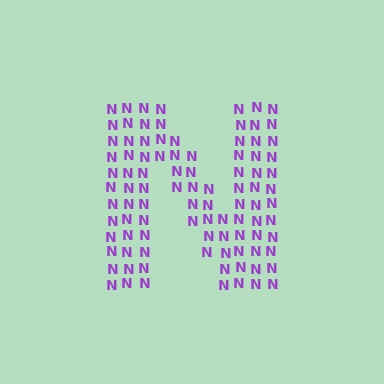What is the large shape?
The large shape is the letter N.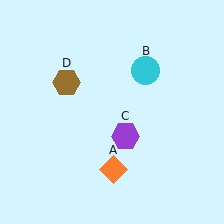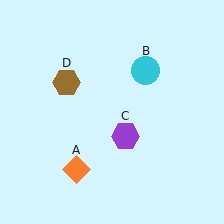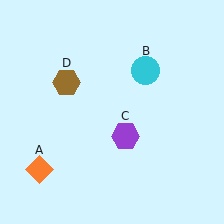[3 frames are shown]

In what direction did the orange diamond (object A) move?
The orange diamond (object A) moved left.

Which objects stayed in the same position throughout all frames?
Cyan circle (object B) and purple hexagon (object C) and brown hexagon (object D) remained stationary.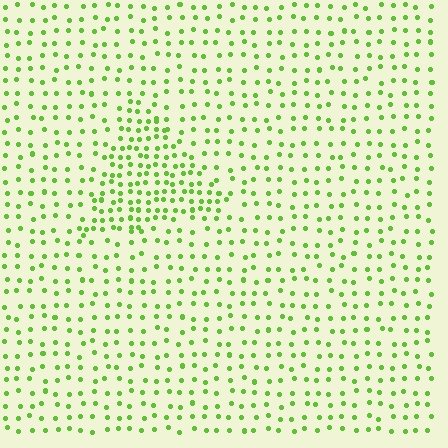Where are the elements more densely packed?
The elements are more densely packed inside the triangle boundary.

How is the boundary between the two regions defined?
The boundary is defined by a change in element density (approximately 1.9x ratio). All elements are the same color, size, and shape.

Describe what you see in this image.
The image contains small lime elements arranged at two different densities. A triangle-shaped region is visible where the elements are more densely packed than the surrounding area.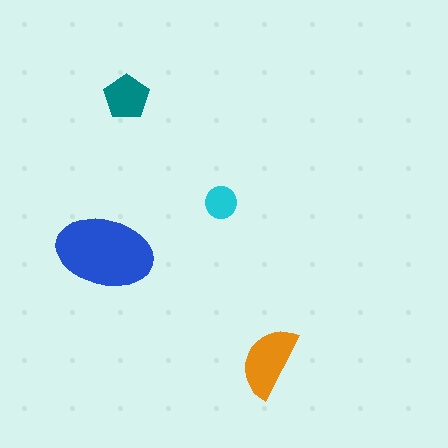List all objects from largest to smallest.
The blue ellipse, the orange semicircle, the teal pentagon, the cyan circle.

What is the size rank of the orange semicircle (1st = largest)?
2nd.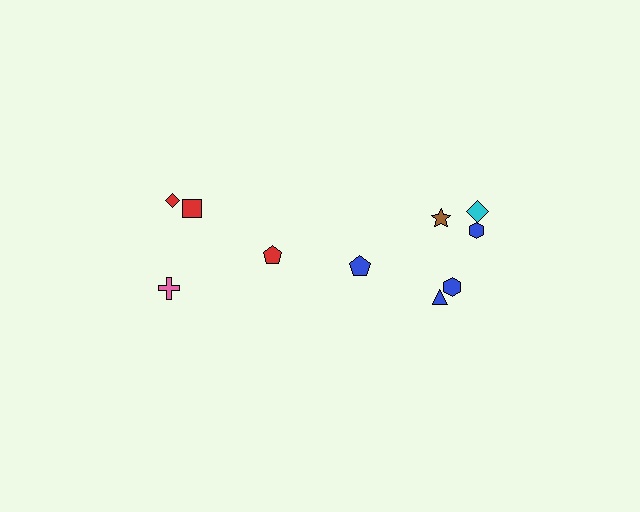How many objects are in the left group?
There are 4 objects.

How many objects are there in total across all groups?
There are 10 objects.